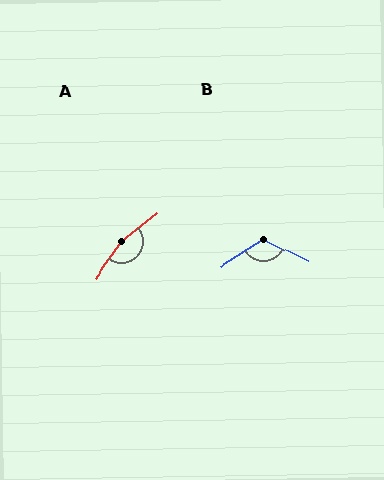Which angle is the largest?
A, at approximately 164 degrees.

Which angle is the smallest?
B, at approximately 120 degrees.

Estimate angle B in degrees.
Approximately 120 degrees.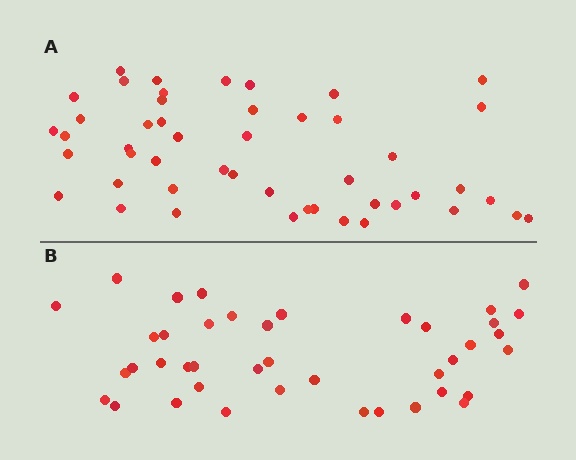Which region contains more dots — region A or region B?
Region A (the top region) has more dots.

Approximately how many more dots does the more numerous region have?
Region A has roughly 8 or so more dots than region B.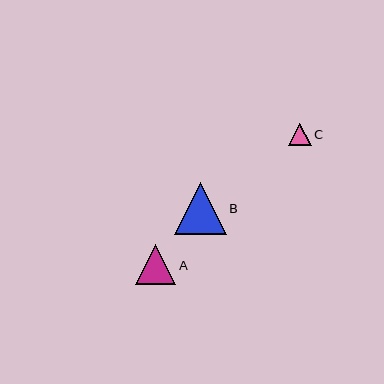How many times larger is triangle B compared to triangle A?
Triangle B is approximately 1.3 times the size of triangle A.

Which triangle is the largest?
Triangle B is the largest with a size of approximately 52 pixels.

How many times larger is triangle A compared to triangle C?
Triangle A is approximately 1.8 times the size of triangle C.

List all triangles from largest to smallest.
From largest to smallest: B, A, C.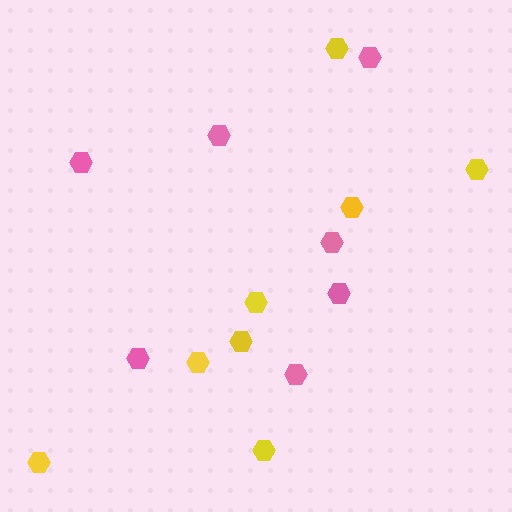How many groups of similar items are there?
There are 2 groups: one group of pink hexagons (7) and one group of yellow hexagons (8).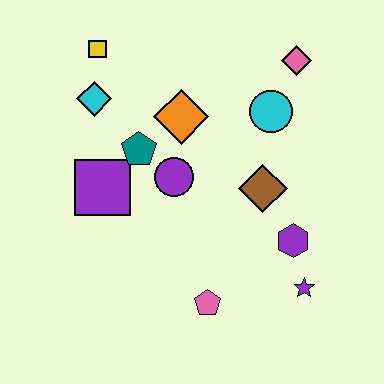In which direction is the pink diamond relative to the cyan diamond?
The pink diamond is to the right of the cyan diamond.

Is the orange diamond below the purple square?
No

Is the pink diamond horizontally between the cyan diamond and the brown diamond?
No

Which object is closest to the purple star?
The purple hexagon is closest to the purple star.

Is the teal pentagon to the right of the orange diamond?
No